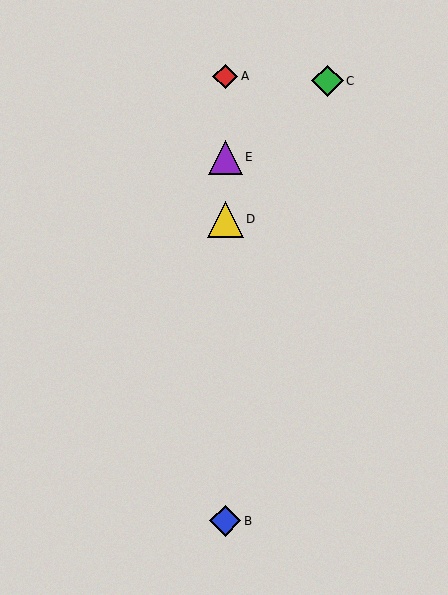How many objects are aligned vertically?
4 objects (A, B, D, E) are aligned vertically.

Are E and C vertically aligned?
No, E is at x≈225 and C is at x≈327.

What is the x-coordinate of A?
Object A is at x≈225.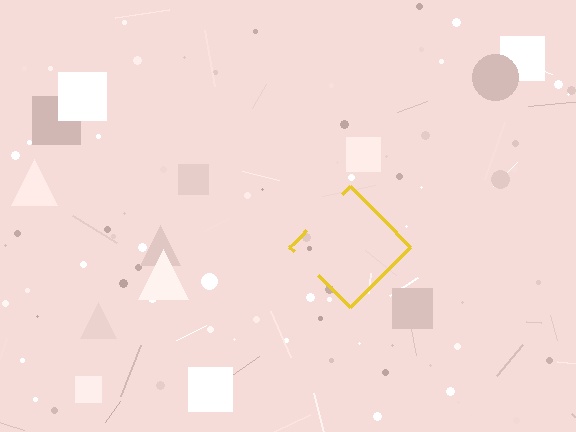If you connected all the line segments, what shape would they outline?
They would outline a diamond.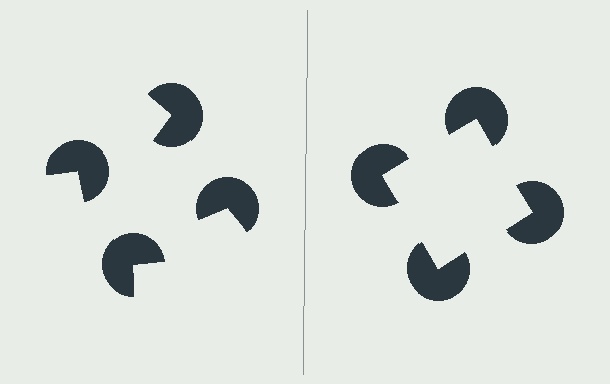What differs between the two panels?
The pac-man discs are positioned identically on both sides; only the wedge orientations differ. On the right they align to a square; on the left they are misaligned.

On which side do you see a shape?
An illusory square appears on the right side. On the left side the wedge cuts are rotated, so no coherent shape forms.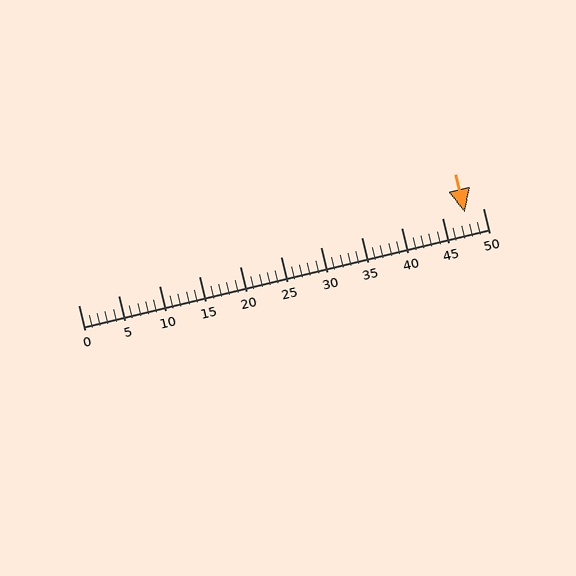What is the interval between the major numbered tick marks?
The major tick marks are spaced 5 units apart.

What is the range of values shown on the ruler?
The ruler shows values from 0 to 50.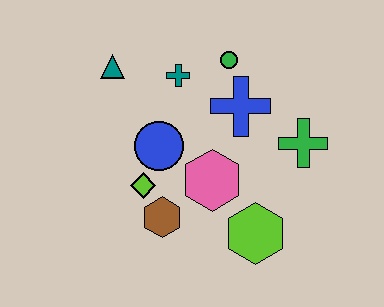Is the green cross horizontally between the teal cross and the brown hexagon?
No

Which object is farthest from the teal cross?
The lime hexagon is farthest from the teal cross.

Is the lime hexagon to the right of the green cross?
No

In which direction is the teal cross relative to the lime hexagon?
The teal cross is above the lime hexagon.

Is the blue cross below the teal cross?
Yes